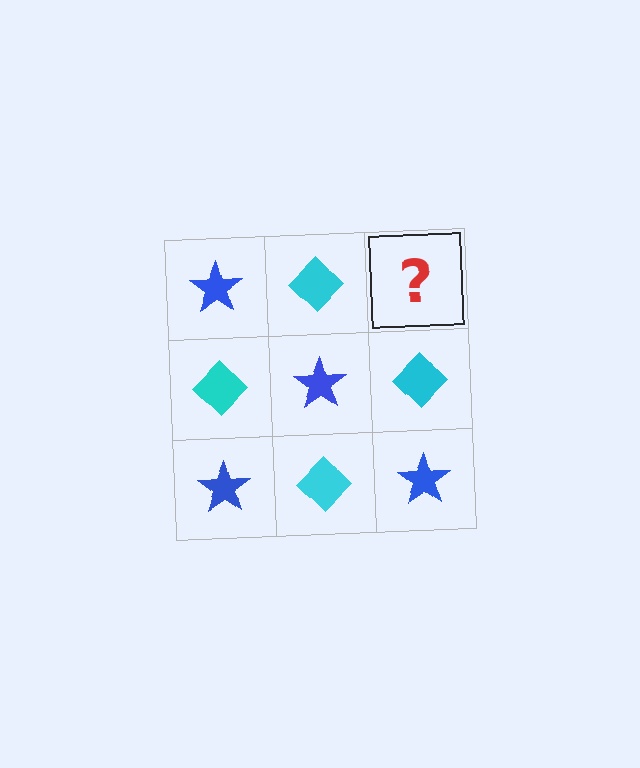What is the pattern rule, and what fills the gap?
The rule is that it alternates blue star and cyan diamond in a checkerboard pattern. The gap should be filled with a blue star.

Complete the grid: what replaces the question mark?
The question mark should be replaced with a blue star.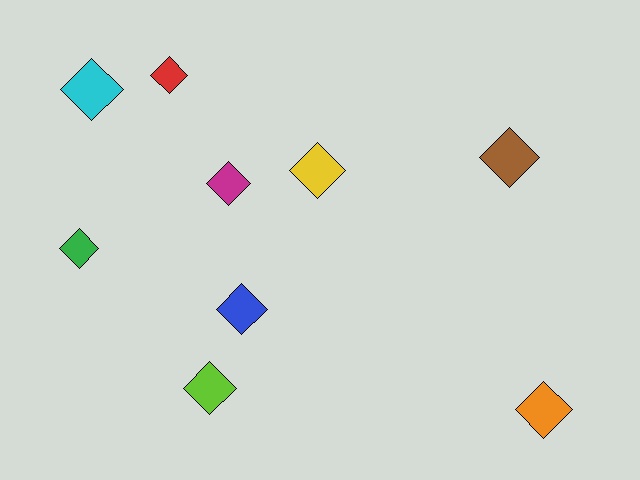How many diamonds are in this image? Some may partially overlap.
There are 9 diamonds.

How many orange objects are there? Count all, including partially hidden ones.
There is 1 orange object.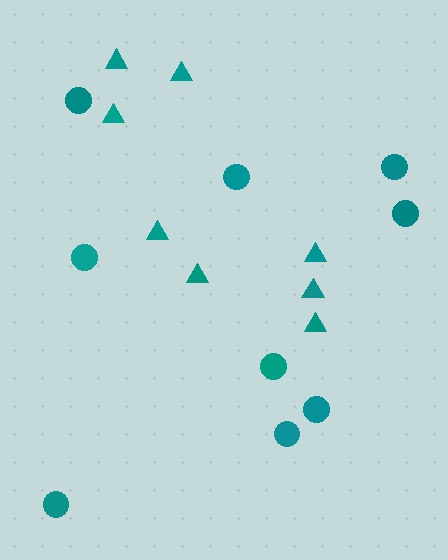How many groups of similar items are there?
There are 2 groups: one group of triangles (8) and one group of circles (9).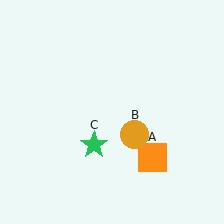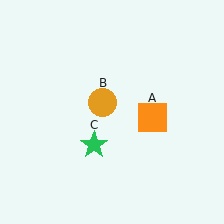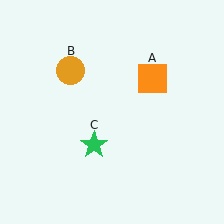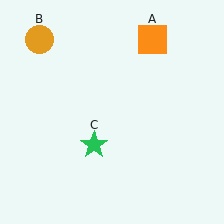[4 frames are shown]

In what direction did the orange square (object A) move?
The orange square (object A) moved up.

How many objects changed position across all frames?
2 objects changed position: orange square (object A), orange circle (object B).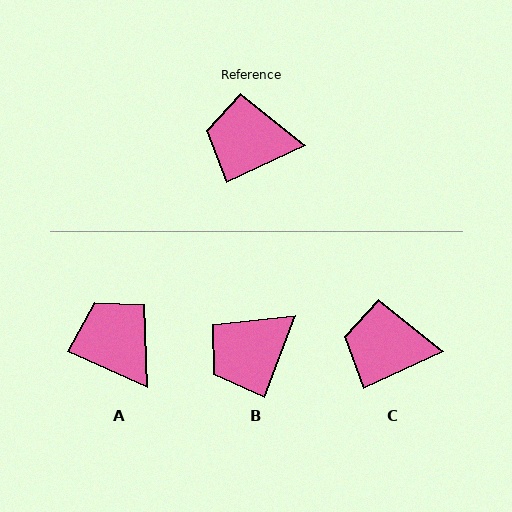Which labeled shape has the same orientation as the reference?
C.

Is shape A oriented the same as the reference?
No, it is off by about 49 degrees.